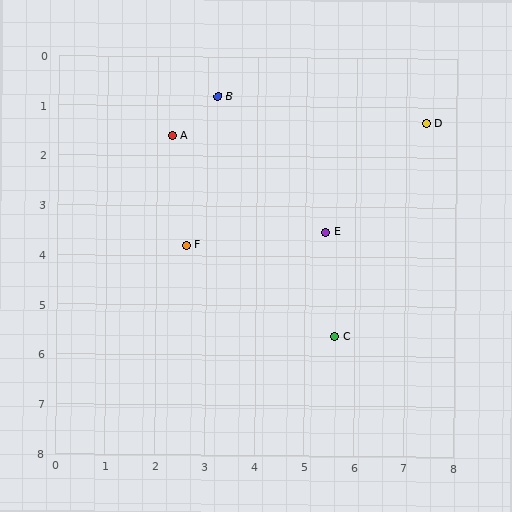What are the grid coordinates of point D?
Point D is at approximately (7.4, 1.3).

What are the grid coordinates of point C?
Point C is at approximately (5.6, 5.6).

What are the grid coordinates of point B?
Point B is at approximately (3.2, 0.8).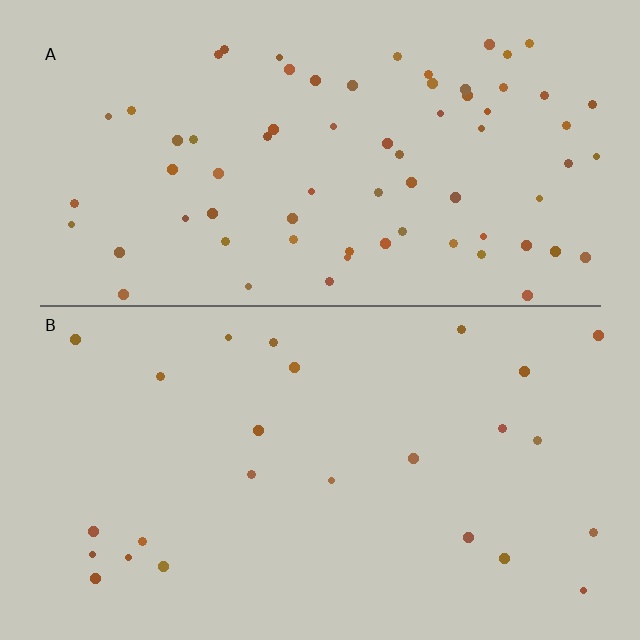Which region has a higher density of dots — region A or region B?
A (the top).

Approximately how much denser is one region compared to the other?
Approximately 2.7× — region A over region B.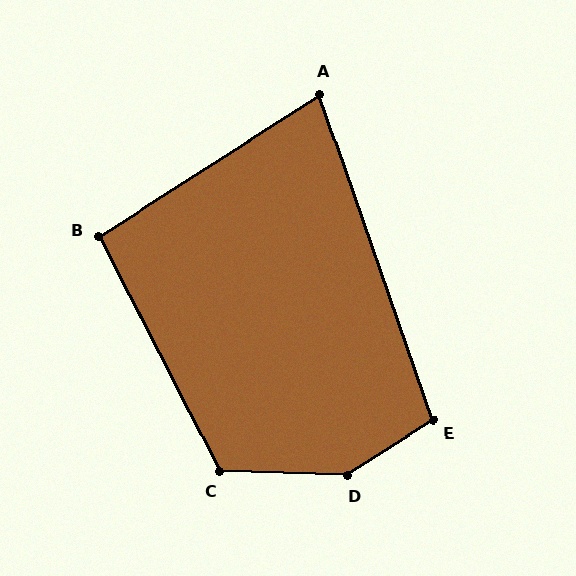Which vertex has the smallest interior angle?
A, at approximately 76 degrees.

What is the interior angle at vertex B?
Approximately 96 degrees (obtuse).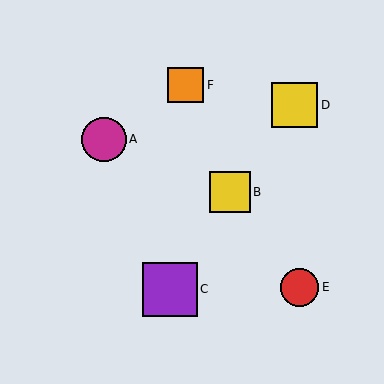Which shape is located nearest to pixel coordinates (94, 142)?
The magenta circle (labeled A) at (104, 139) is nearest to that location.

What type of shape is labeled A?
Shape A is a magenta circle.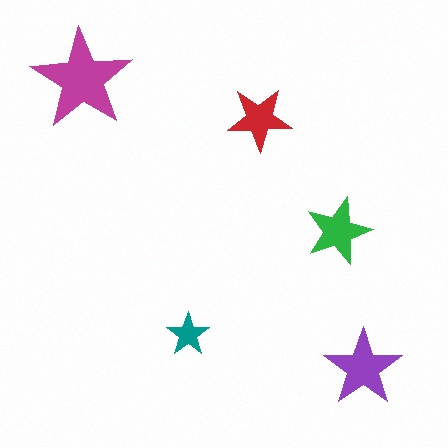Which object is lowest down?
The purple star is bottommost.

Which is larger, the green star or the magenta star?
The magenta one.